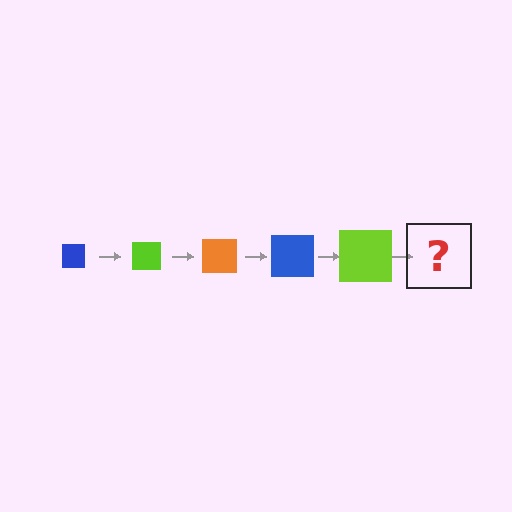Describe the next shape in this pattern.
It should be an orange square, larger than the previous one.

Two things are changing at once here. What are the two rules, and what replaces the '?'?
The two rules are that the square grows larger each step and the color cycles through blue, lime, and orange. The '?' should be an orange square, larger than the previous one.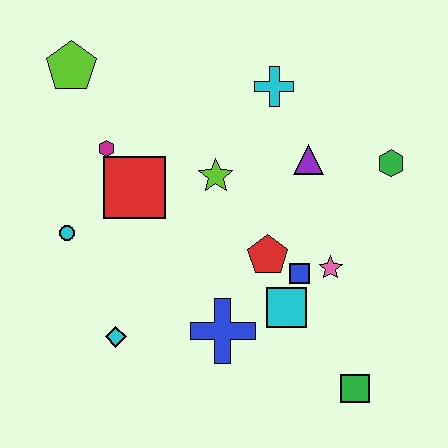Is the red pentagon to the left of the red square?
No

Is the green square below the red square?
Yes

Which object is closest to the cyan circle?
The red square is closest to the cyan circle.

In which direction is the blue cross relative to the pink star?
The blue cross is to the left of the pink star.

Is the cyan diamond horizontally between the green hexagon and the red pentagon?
No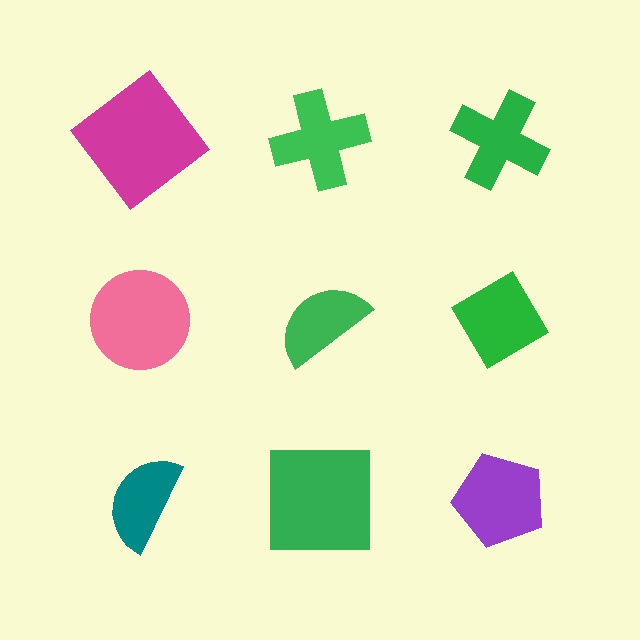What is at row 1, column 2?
A green cross.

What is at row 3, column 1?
A teal semicircle.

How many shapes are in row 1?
3 shapes.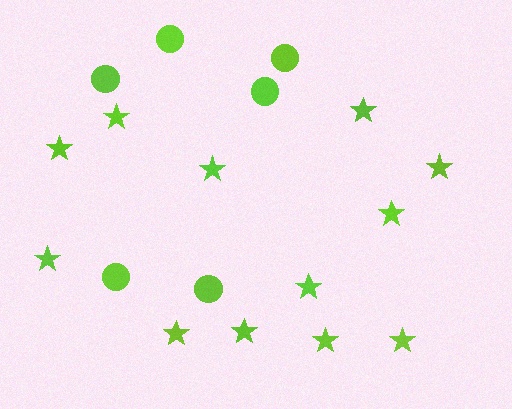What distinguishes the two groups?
There are 2 groups: one group of stars (12) and one group of circles (6).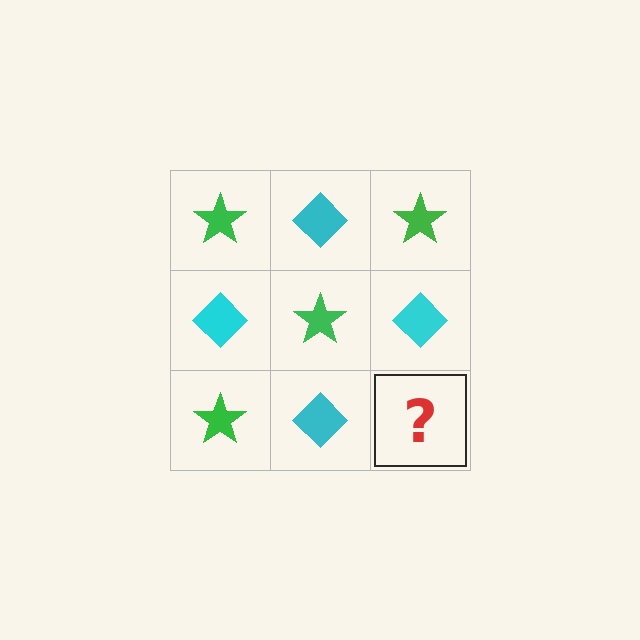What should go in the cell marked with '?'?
The missing cell should contain a green star.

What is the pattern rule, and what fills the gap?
The rule is that it alternates green star and cyan diamond in a checkerboard pattern. The gap should be filled with a green star.